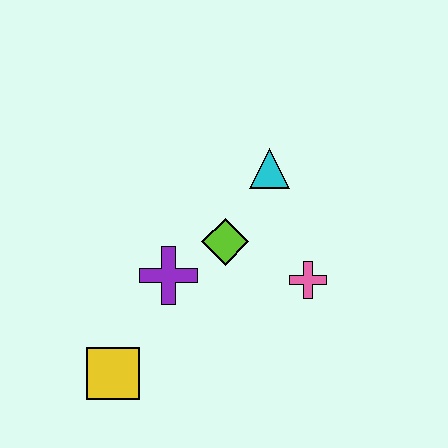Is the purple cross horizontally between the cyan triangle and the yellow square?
Yes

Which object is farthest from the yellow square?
The cyan triangle is farthest from the yellow square.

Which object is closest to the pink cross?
The lime diamond is closest to the pink cross.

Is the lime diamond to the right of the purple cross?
Yes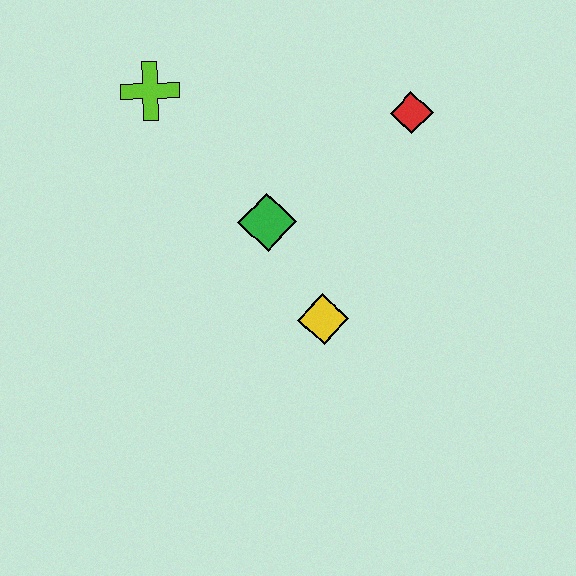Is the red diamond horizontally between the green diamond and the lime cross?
No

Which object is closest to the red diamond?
The green diamond is closest to the red diamond.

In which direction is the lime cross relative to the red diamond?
The lime cross is to the left of the red diamond.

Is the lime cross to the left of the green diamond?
Yes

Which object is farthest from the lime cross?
The yellow diamond is farthest from the lime cross.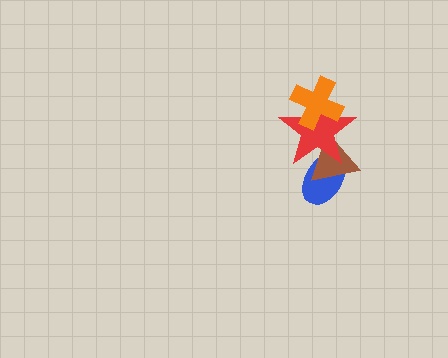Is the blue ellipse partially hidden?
Yes, it is partially covered by another shape.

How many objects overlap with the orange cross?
1 object overlaps with the orange cross.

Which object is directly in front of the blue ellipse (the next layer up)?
The brown triangle is directly in front of the blue ellipse.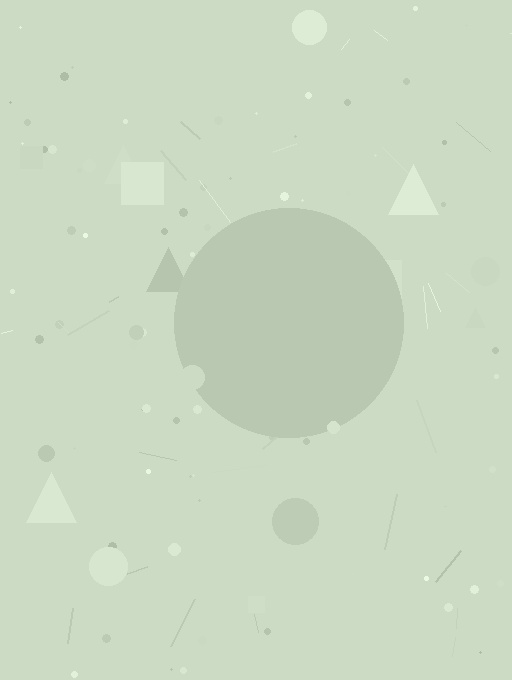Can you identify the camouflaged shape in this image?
The camouflaged shape is a circle.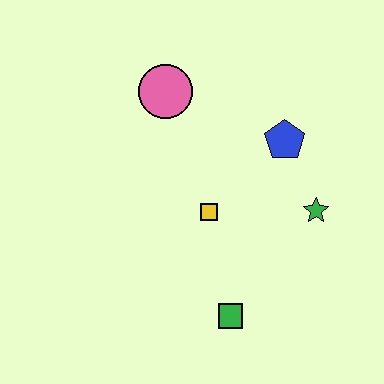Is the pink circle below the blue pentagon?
No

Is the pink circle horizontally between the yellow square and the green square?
No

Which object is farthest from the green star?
The pink circle is farthest from the green star.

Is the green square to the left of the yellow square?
No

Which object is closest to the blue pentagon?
The green star is closest to the blue pentagon.